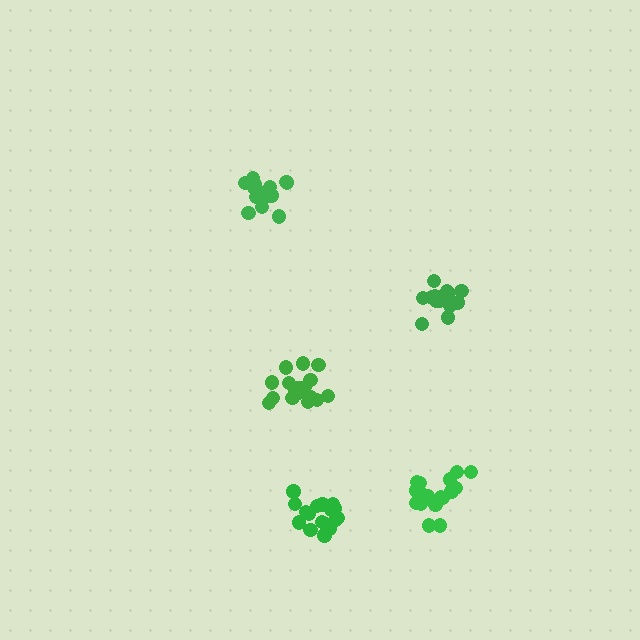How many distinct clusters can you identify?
There are 5 distinct clusters.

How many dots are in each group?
Group 1: 18 dots, Group 2: 16 dots, Group 3: 18 dots, Group 4: 17 dots, Group 5: 14 dots (83 total).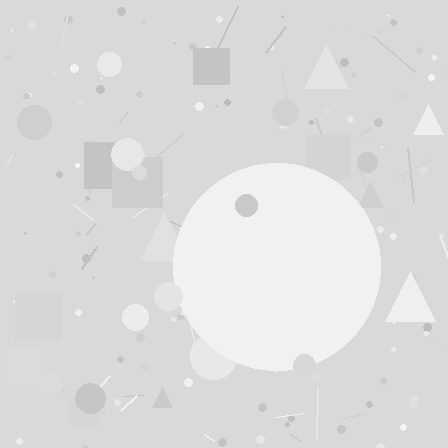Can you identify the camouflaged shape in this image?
The camouflaged shape is a circle.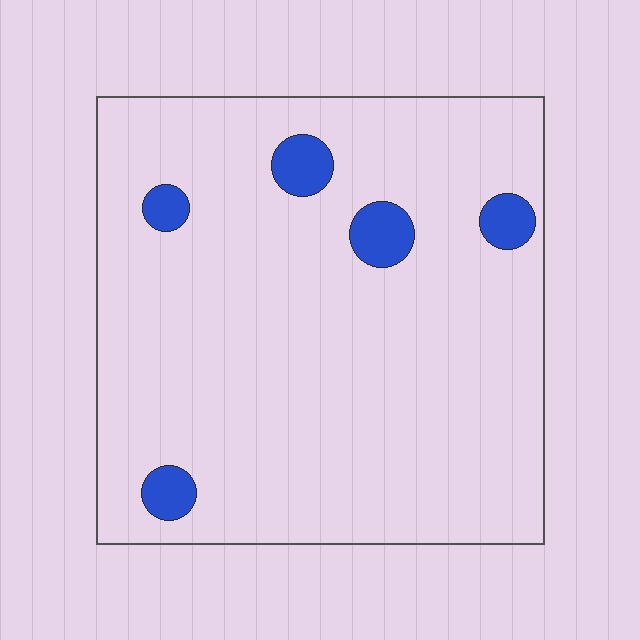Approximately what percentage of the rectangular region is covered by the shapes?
Approximately 5%.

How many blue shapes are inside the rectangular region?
5.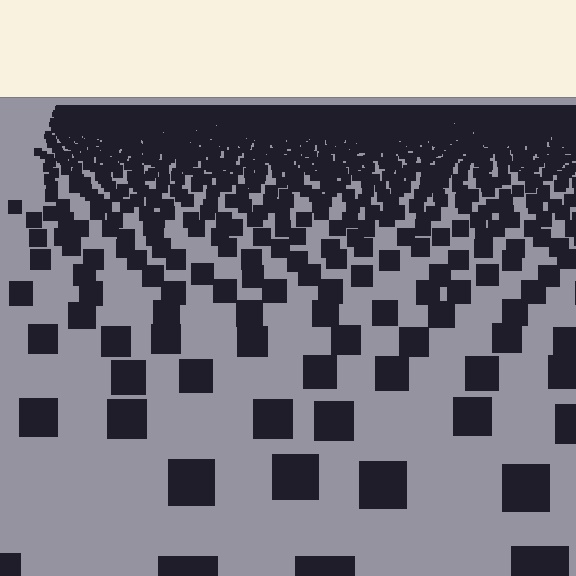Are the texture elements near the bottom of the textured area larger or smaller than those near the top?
Larger. Near the bottom, elements are closer to the viewer and appear at a bigger on-screen size.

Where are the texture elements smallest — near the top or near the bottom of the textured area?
Near the top.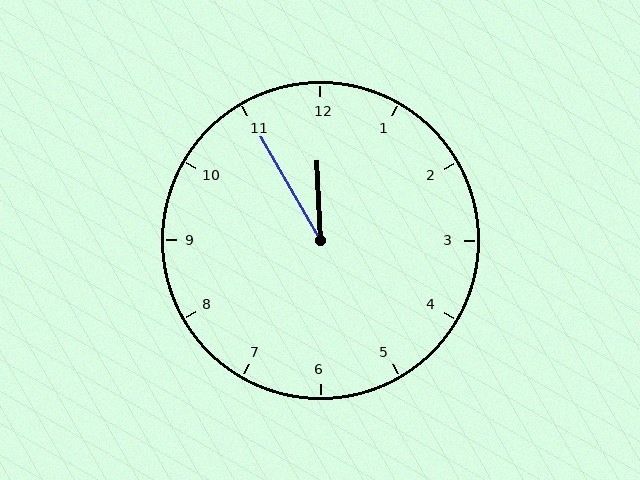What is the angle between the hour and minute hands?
Approximately 28 degrees.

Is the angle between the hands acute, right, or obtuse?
It is acute.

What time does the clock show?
11:55.